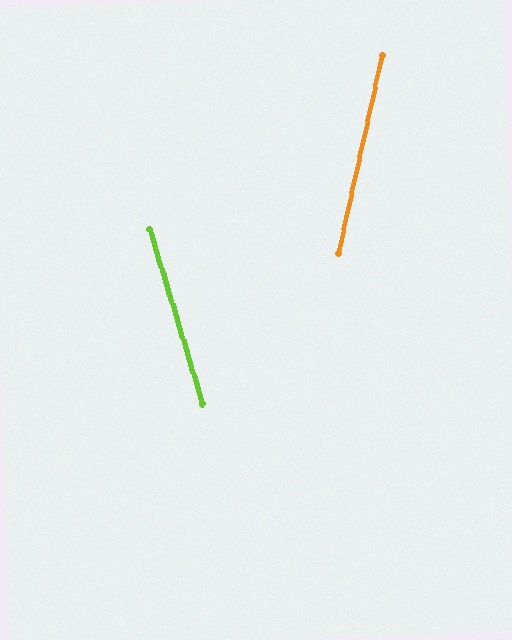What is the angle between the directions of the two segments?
Approximately 29 degrees.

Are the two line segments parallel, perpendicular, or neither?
Neither parallel nor perpendicular — they differ by about 29°.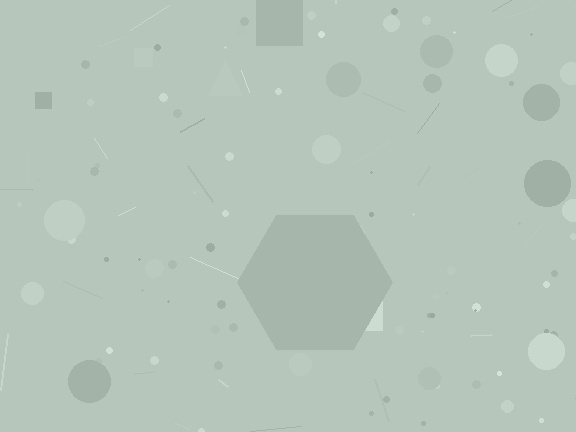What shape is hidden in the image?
A hexagon is hidden in the image.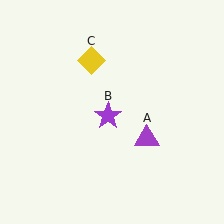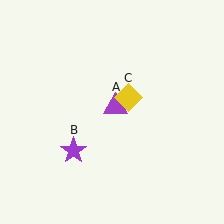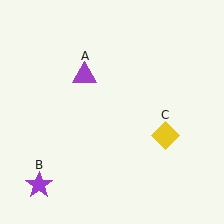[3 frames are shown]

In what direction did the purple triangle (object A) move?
The purple triangle (object A) moved up and to the left.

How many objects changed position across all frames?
3 objects changed position: purple triangle (object A), purple star (object B), yellow diamond (object C).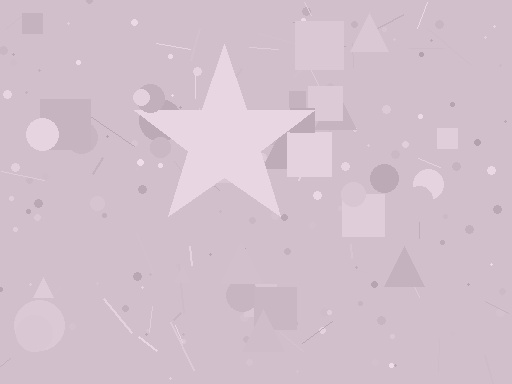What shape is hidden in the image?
A star is hidden in the image.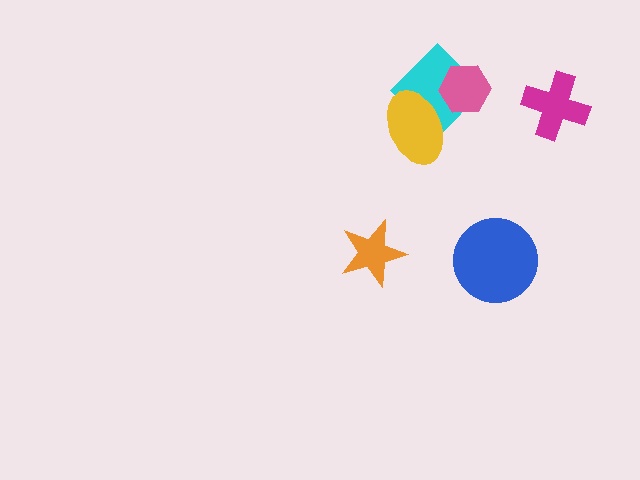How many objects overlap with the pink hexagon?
1 object overlaps with the pink hexagon.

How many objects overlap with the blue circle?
0 objects overlap with the blue circle.